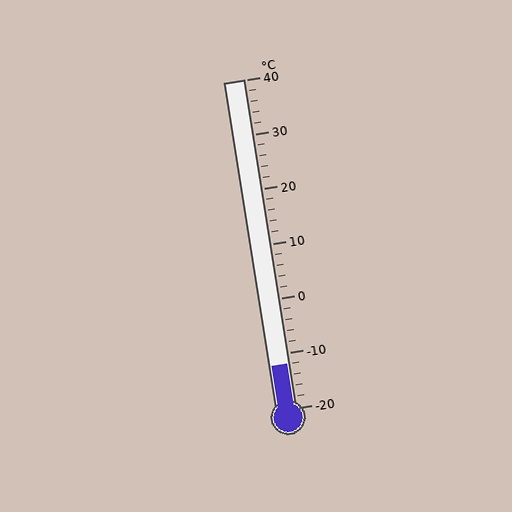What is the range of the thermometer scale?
The thermometer scale ranges from -20°C to 40°C.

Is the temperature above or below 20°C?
The temperature is below 20°C.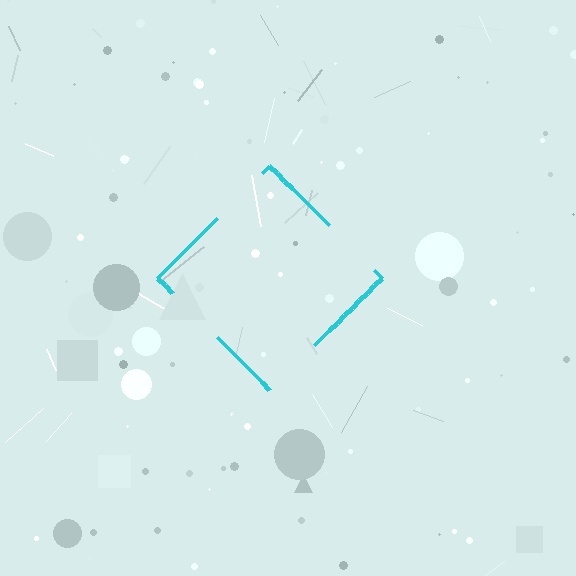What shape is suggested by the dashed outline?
The dashed outline suggests a diamond.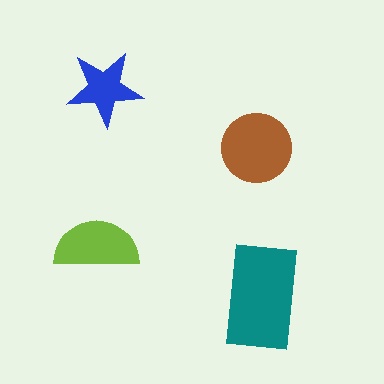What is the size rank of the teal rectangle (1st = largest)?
1st.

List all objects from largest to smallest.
The teal rectangle, the brown circle, the lime semicircle, the blue star.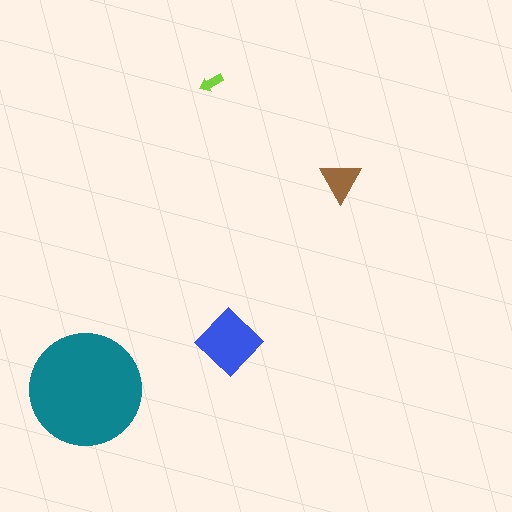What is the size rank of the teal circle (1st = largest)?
1st.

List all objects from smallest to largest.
The lime arrow, the brown triangle, the blue diamond, the teal circle.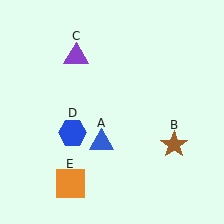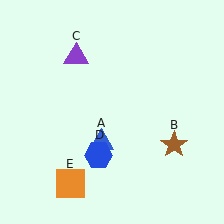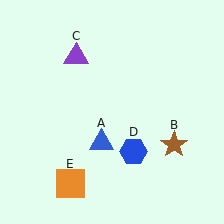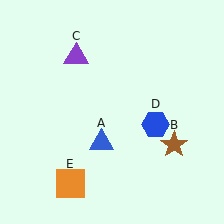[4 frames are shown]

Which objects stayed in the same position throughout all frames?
Blue triangle (object A) and brown star (object B) and purple triangle (object C) and orange square (object E) remained stationary.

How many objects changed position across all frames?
1 object changed position: blue hexagon (object D).